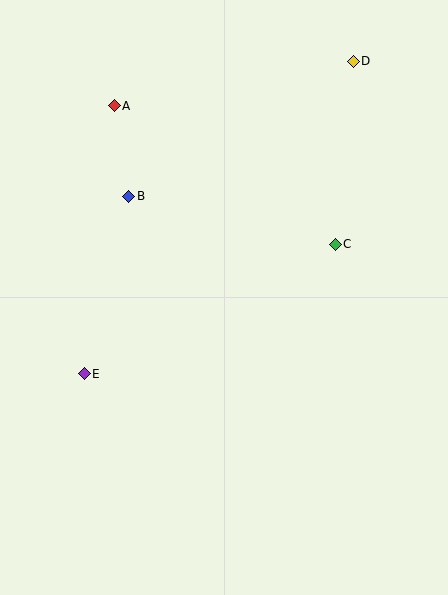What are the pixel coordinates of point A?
Point A is at (114, 106).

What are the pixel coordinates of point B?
Point B is at (129, 196).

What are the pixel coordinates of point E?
Point E is at (84, 374).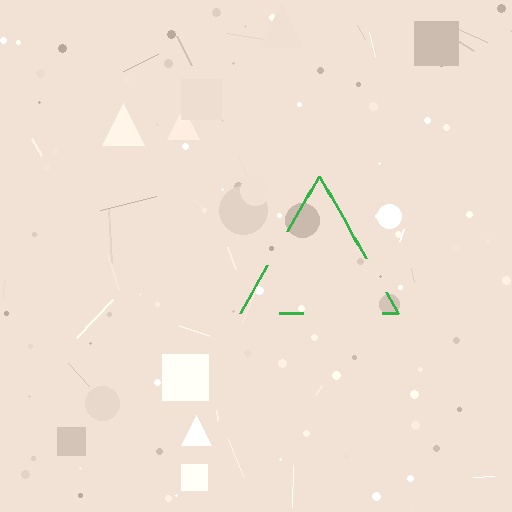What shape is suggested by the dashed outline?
The dashed outline suggests a triangle.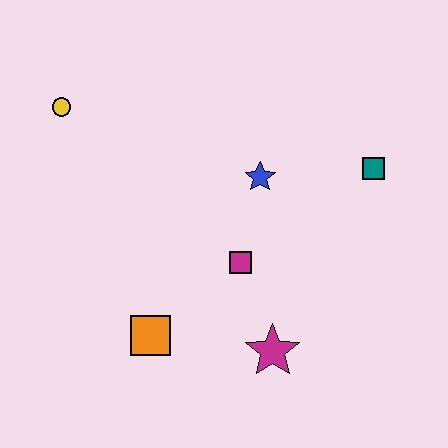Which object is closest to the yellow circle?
The blue star is closest to the yellow circle.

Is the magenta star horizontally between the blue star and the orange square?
No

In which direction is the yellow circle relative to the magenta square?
The yellow circle is to the left of the magenta square.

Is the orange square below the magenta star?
No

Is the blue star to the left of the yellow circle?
No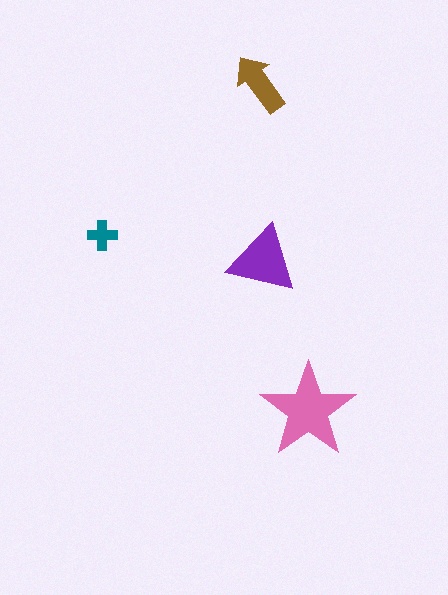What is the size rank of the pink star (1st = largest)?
1st.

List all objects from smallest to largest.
The teal cross, the brown arrow, the purple triangle, the pink star.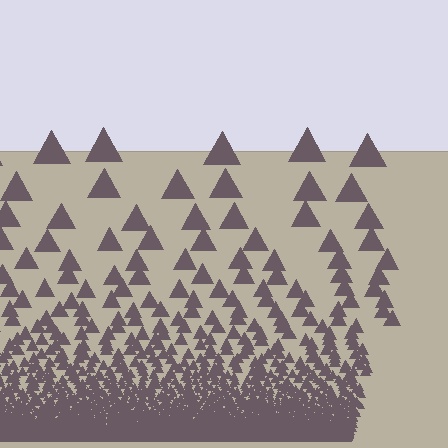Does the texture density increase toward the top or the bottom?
Density increases toward the bottom.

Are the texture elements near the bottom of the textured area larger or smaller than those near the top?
Smaller. The gradient is inverted — elements near the bottom are smaller and denser.